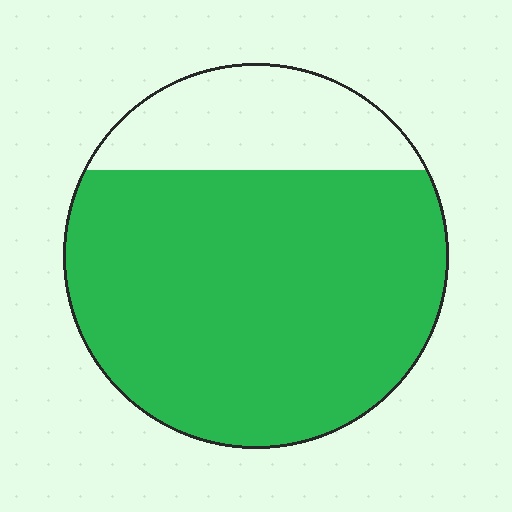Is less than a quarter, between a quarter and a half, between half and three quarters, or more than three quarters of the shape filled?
More than three quarters.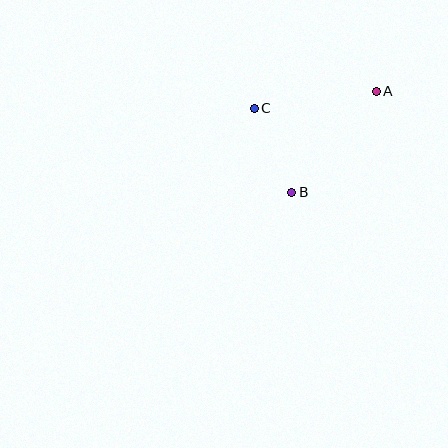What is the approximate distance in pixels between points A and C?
The distance between A and C is approximately 123 pixels.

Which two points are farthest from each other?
Points A and B are farthest from each other.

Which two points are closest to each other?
Points B and C are closest to each other.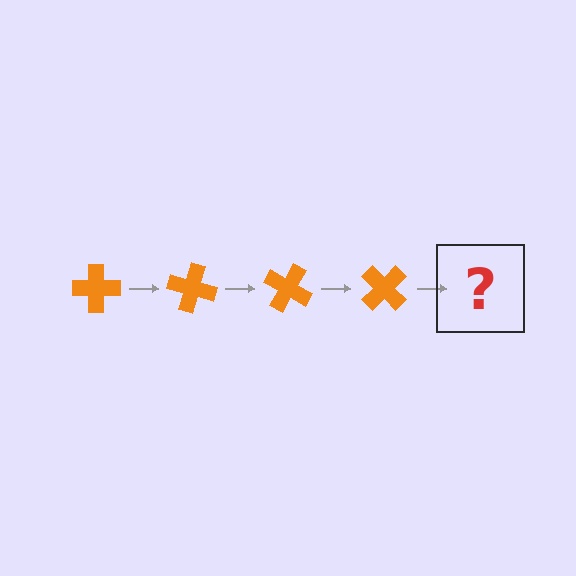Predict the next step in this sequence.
The next step is an orange cross rotated 60 degrees.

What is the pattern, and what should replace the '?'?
The pattern is that the cross rotates 15 degrees each step. The '?' should be an orange cross rotated 60 degrees.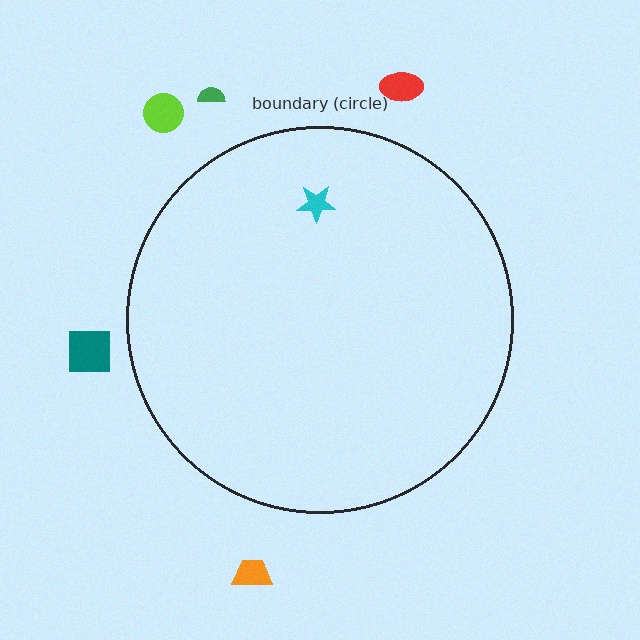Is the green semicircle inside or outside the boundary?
Outside.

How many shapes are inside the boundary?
1 inside, 5 outside.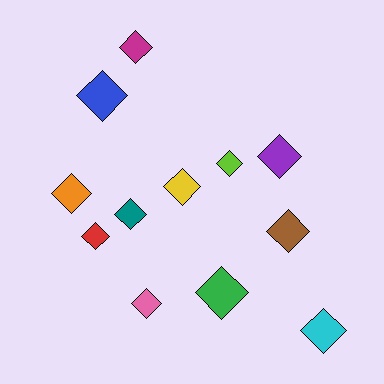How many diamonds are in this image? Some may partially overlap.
There are 12 diamonds.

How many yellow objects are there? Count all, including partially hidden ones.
There is 1 yellow object.